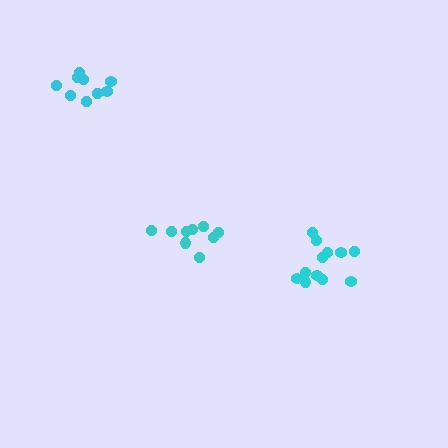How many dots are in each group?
Group 1: 9 dots, Group 2: 9 dots, Group 3: 12 dots (30 total).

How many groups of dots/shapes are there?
There are 3 groups.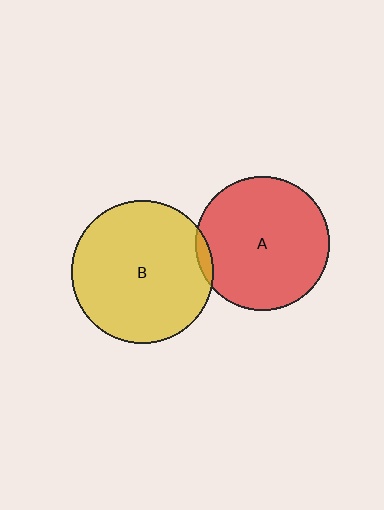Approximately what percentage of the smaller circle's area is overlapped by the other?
Approximately 5%.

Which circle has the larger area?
Circle B (yellow).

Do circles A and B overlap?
Yes.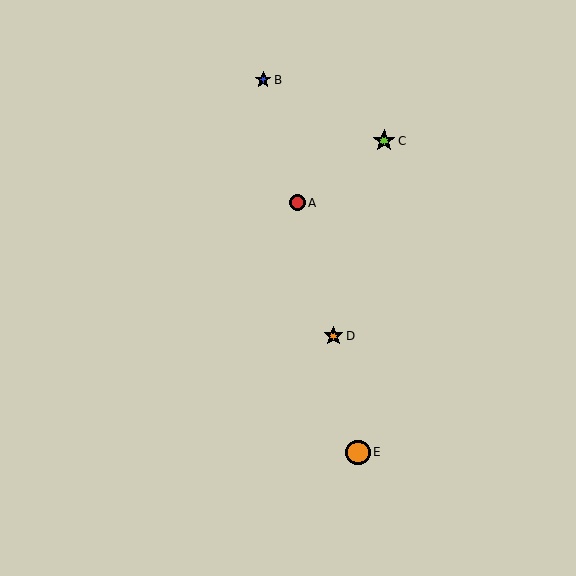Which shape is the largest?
The orange circle (labeled E) is the largest.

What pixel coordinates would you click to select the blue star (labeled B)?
Click at (263, 80) to select the blue star B.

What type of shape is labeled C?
Shape C is a lime star.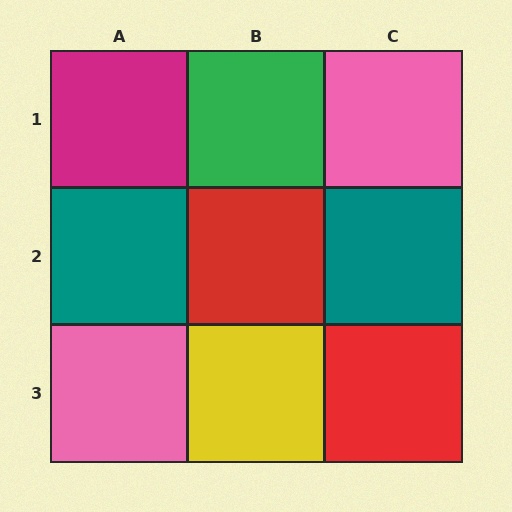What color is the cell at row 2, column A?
Teal.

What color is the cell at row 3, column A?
Pink.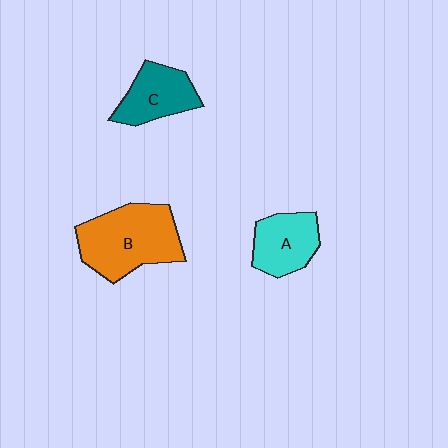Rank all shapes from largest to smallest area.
From largest to smallest: B (orange), C (teal), A (cyan).